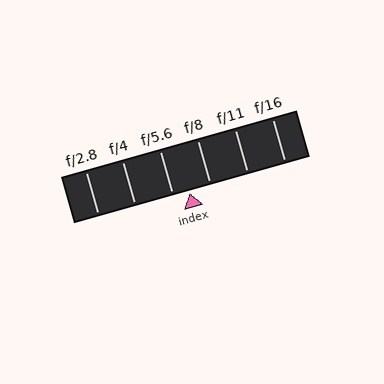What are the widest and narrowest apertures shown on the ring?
The widest aperture shown is f/2.8 and the narrowest is f/16.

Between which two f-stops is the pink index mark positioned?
The index mark is between f/5.6 and f/8.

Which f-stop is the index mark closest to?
The index mark is closest to f/5.6.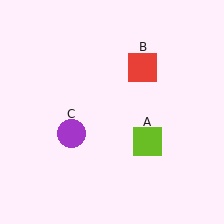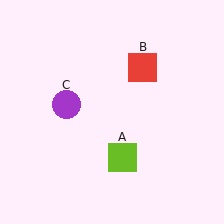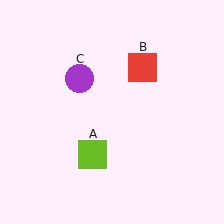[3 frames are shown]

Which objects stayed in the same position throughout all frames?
Red square (object B) remained stationary.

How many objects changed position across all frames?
2 objects changed position: lime square (object A), purple circle (object C).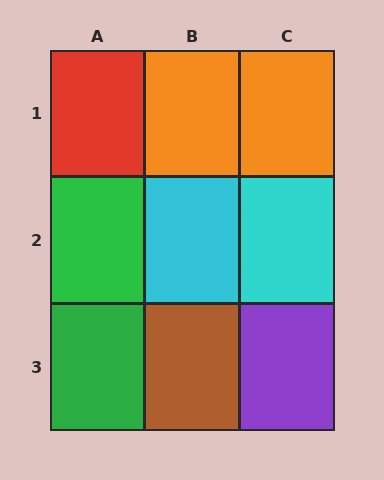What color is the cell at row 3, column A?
Green.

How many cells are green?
2 cells are green.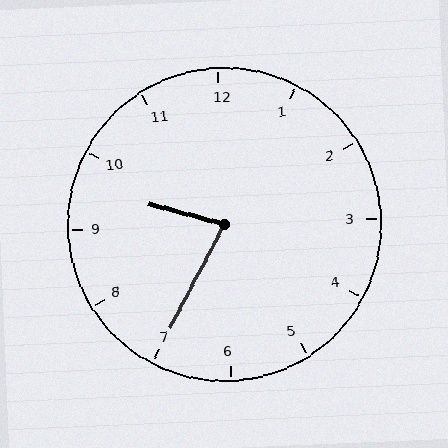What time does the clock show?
9:35.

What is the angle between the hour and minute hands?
Approximately 78 degrees.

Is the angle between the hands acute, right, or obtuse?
It is acute.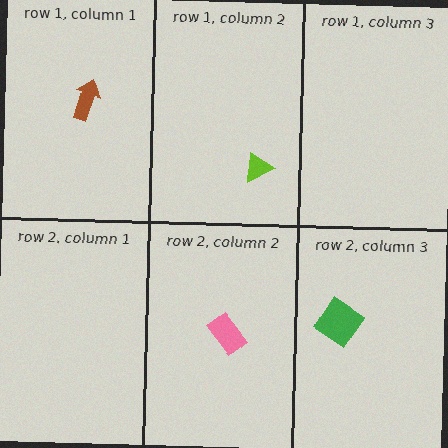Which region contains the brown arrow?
The row 1, column 1 region.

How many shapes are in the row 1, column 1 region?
1.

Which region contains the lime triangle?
The row 1, column 2 region.